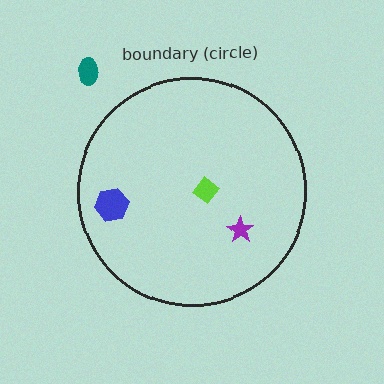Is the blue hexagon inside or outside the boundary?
Inside.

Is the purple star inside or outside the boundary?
Inside.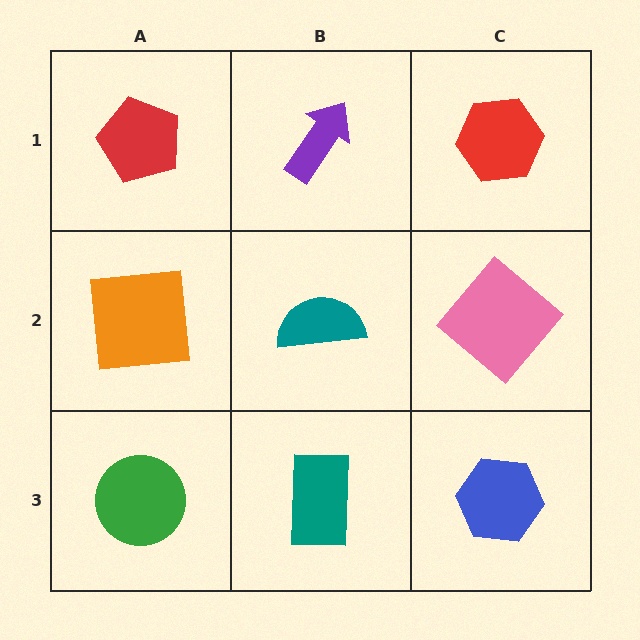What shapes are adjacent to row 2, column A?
A red pentagon (row 1, column A), a green circle (row 3, column A), a teal semicircle (row 2, column B).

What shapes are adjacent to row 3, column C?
A pink diamond (row 2, column C), a teal rectangle (row 3, column B).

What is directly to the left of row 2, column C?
A teal semicircle.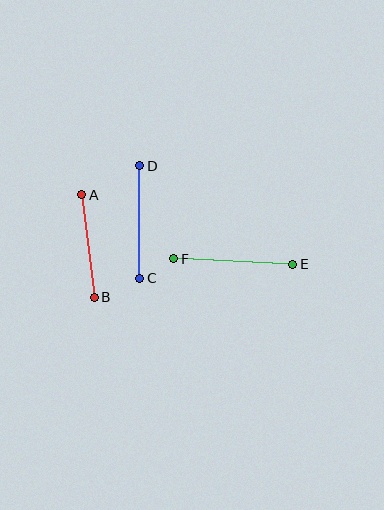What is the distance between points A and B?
The distance is approximately 103 pixels.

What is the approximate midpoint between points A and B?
The midpoint is at approximately (88, 246) pixels.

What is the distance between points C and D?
The distance is approximately 113 pixels.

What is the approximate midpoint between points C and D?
The midpoint is at approximately (140, 222) pixels.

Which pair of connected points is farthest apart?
Points E and F are farthest apart.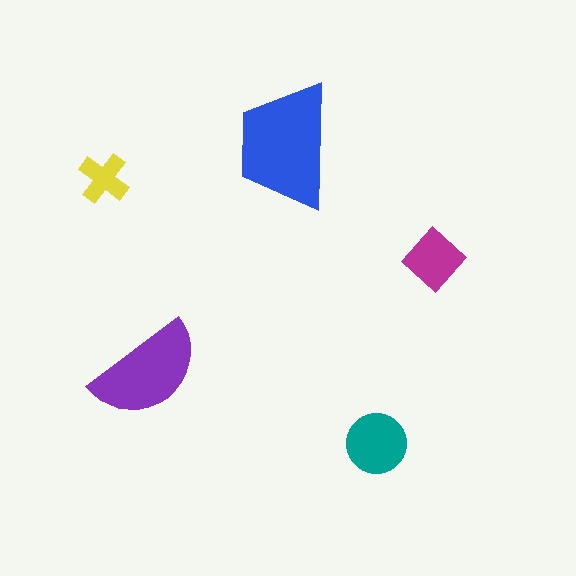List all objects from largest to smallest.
The blue trapezoid, the purple semicircle, the teal circle, the magenta diamond, the yellow cross.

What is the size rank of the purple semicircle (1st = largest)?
2nd.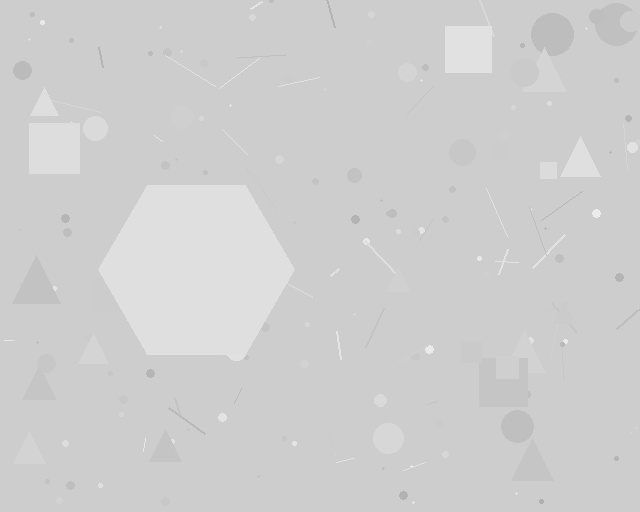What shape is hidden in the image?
A hexagon is hidden in the image.